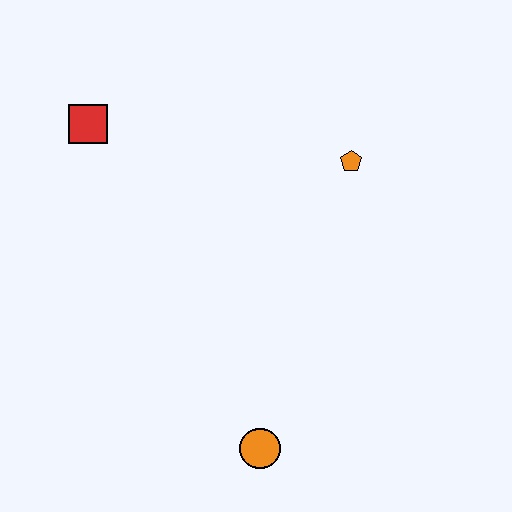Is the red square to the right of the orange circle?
No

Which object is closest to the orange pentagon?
The red square is closest to the orange pentagon.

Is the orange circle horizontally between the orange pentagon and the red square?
Yes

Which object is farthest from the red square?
The orange circle is farthest from the red square.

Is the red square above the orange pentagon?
Yes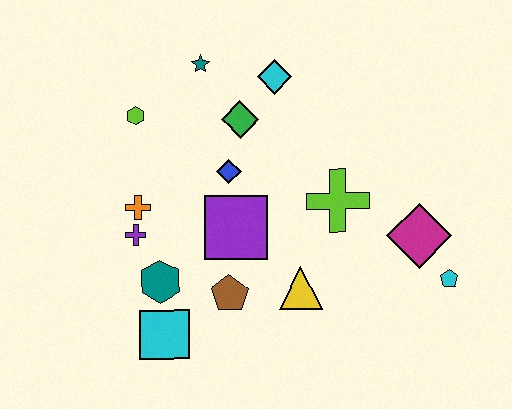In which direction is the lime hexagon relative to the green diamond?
The lime hexagon is to the left of the green diamond.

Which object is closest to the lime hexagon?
The teal star is closest to the lime hexagon.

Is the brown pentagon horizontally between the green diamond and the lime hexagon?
Yes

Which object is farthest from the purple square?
The cyan pentagon is farthest from the purple square.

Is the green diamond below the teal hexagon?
No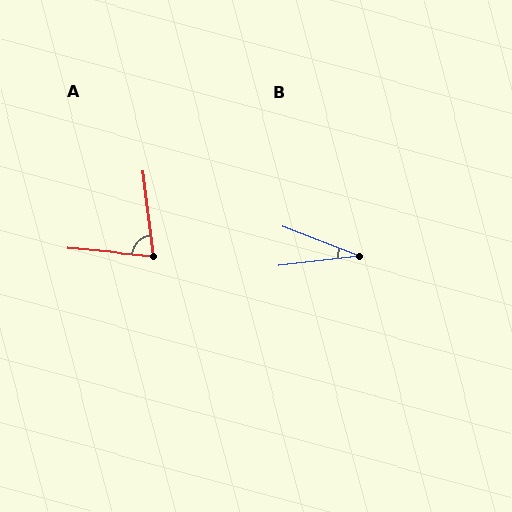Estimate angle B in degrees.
Approximately 28 degrees.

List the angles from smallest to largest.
B (28°), A (78°).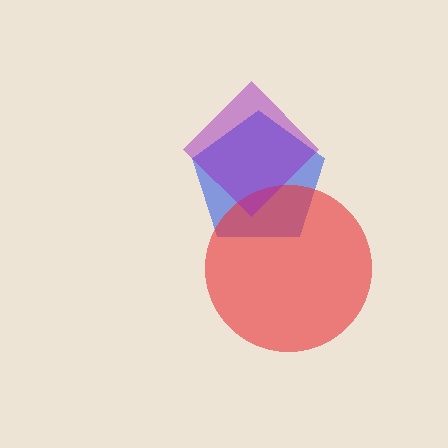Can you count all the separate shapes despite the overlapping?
Yes, there are 3 separate shapes.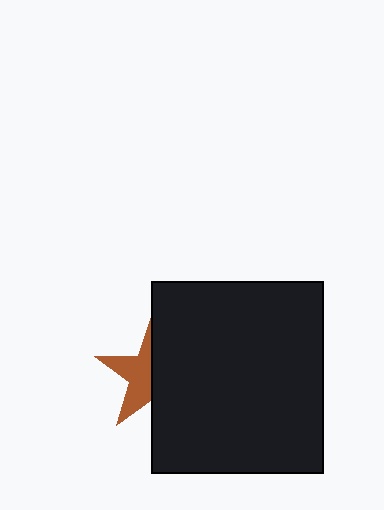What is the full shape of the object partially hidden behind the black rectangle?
The partially hidden object is a brown star.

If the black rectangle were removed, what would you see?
You would see the complete brown star.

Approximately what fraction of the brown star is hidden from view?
Roughly 53% of the brown star is hidden behind the black rectangle.